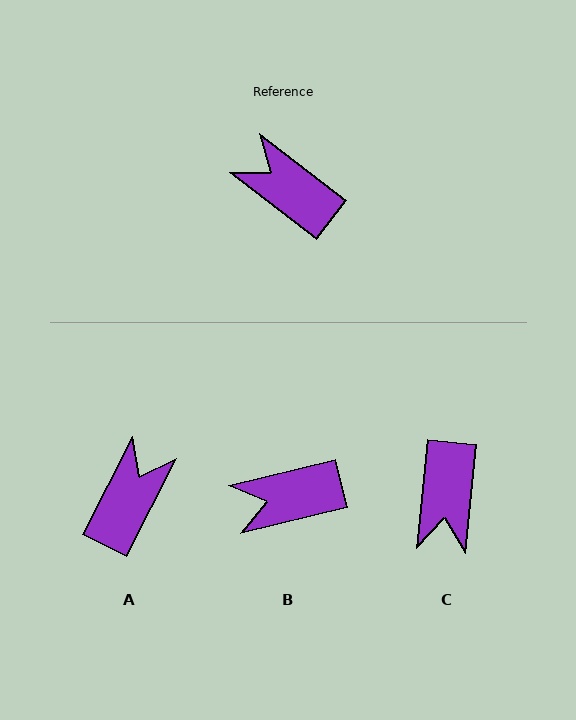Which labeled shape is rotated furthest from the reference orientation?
C, about 122 degrees away.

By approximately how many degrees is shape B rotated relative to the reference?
Approximately 51 degrees counter-clockwise.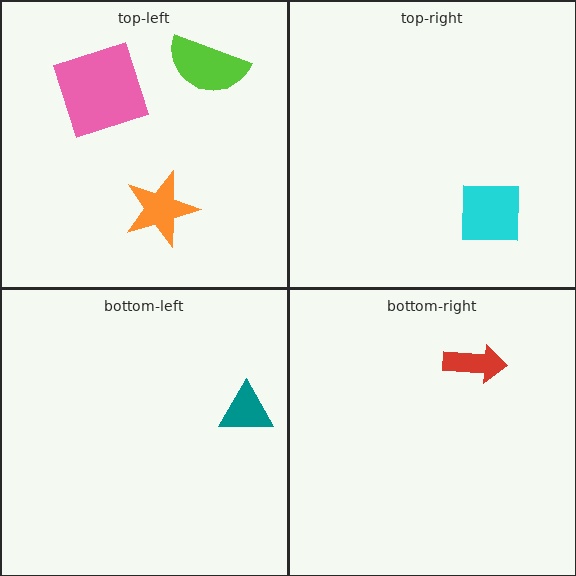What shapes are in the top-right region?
The cyan square.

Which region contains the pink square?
The top-left region.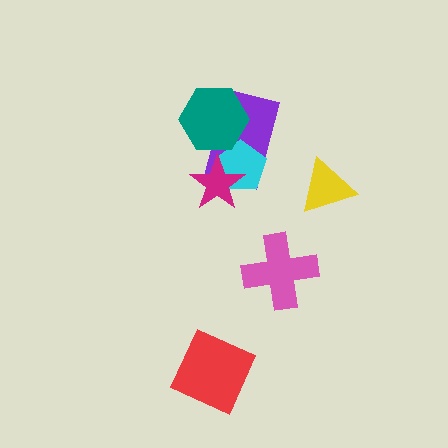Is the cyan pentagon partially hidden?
Yes, it is partially covered by another shape.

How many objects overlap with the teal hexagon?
2 objects overlap with the teal hexagon.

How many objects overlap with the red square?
0 objects overlap with the red square.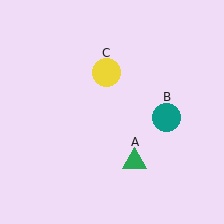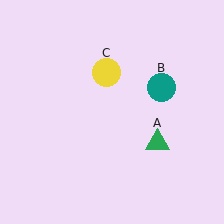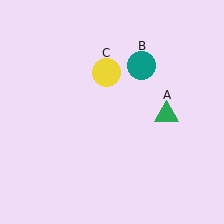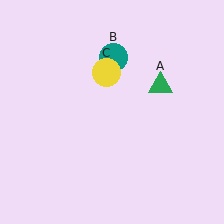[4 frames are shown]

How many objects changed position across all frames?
2 objects changed position: green triangle (object A), teal circle (object B).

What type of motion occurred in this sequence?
The green triangle (object A), teal circle (object B) rotated counterclockwise around the center of the scene.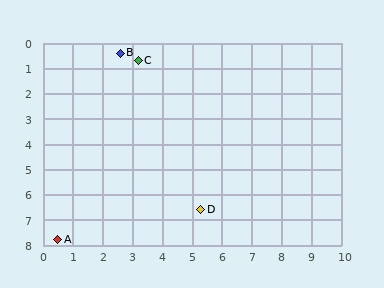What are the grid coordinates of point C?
Point C is at approximately (3.2, 0.7).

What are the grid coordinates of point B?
Point B is at approximately (2.6, 0.4).